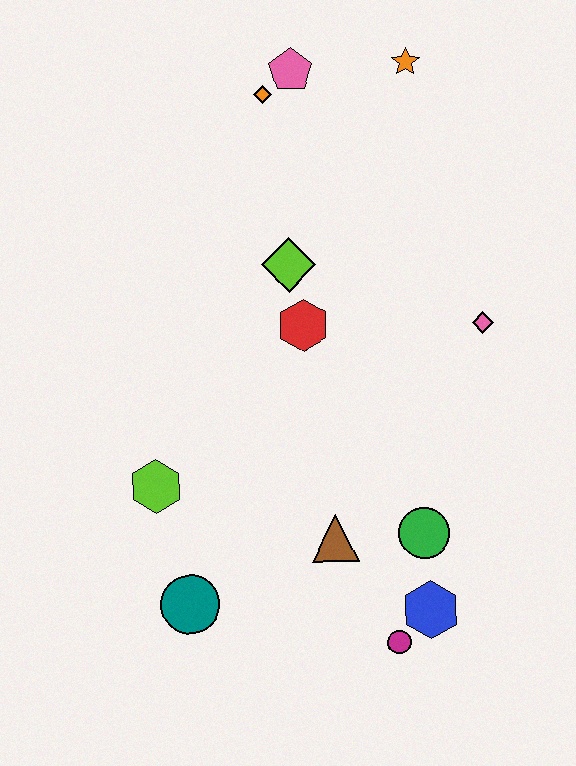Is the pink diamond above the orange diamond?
No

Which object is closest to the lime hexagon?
The teal circle is closest to the lime hexagon.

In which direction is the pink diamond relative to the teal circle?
The pink diamond is to the right of the teal circle.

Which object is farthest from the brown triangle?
The orange star is farthest from the brown triangle.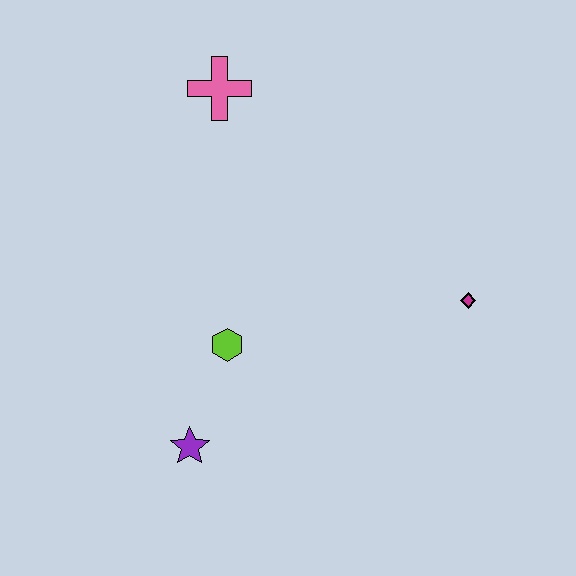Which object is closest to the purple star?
The lime hexagon is closest to the purple star.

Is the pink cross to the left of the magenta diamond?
Yes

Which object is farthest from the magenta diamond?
The pink cross is farthest from the magenta diamond.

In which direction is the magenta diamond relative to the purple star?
The magenta diamond is to the right of the purple star.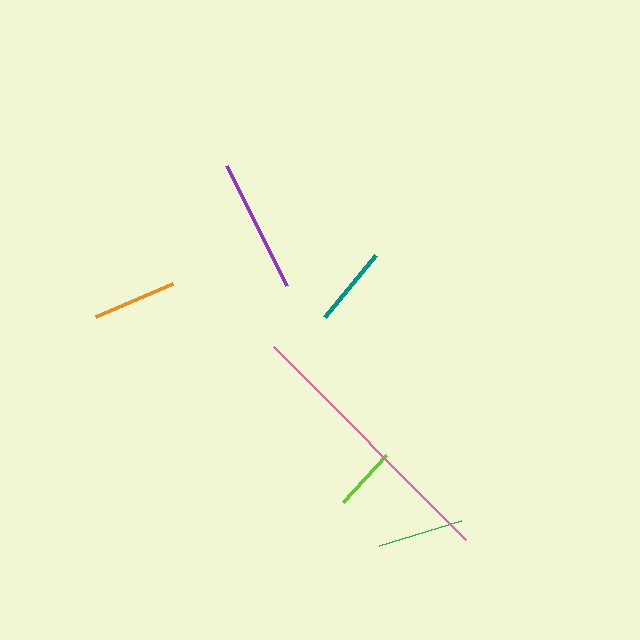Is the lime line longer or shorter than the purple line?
The purple line is longer than the lime line.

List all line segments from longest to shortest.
From longest to shortest: pink, purple, green, orange, teal, lime.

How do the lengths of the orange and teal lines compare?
The orange and teal lines are approximately the same length.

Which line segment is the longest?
The pink line is the longest at approximately 272 pixels.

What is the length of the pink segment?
The pink segment is approximately 272 pixels long.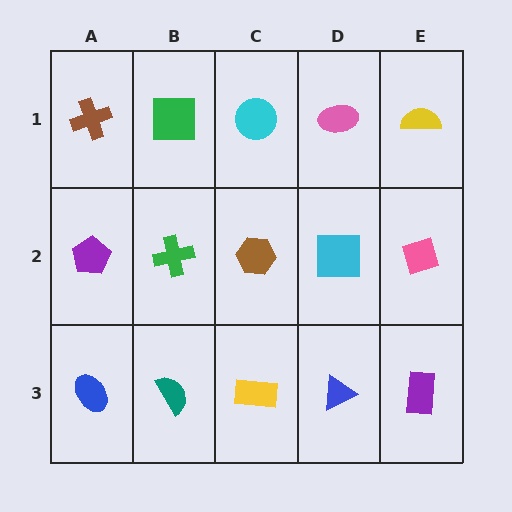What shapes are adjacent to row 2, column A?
A brown cross (row 1, column A), a blue ellipse (row 3, column A), a green cross (row 2, column B).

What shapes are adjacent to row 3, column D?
A cyan square (row 2, column D), a yellow rectangle (row 3, column C), a purple rectangle (row 3, column E).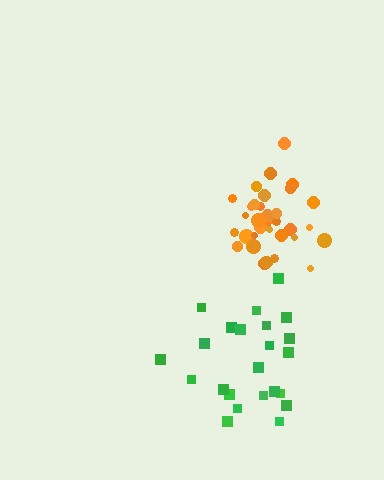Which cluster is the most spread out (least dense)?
Green.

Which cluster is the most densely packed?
Orange.